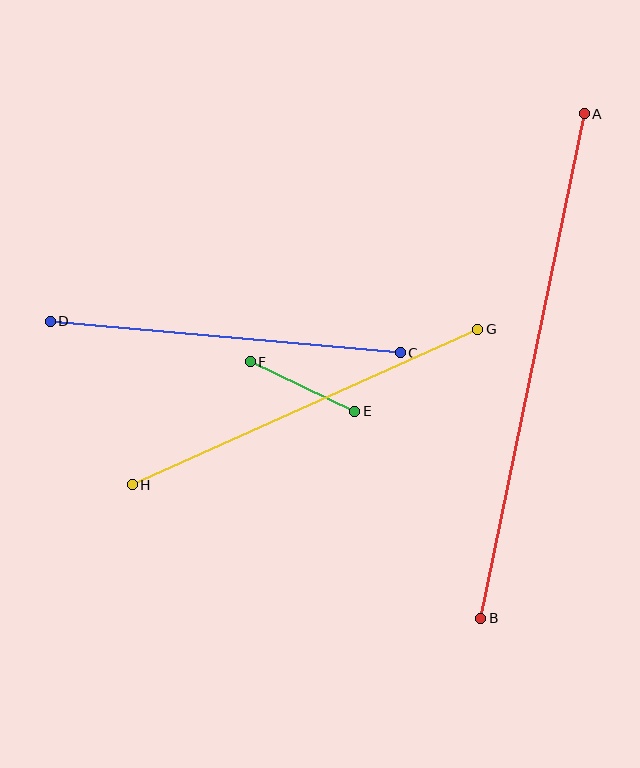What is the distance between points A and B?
The distance is approximately 515 pixels.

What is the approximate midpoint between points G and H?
The midpoint is at approximately (305, 407) pixels.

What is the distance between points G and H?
The distance is approximately 379 pixels.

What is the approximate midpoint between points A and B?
The midpoint is at approximately (533, 366) pixels.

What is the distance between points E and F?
The distance is approximately 116 pixels.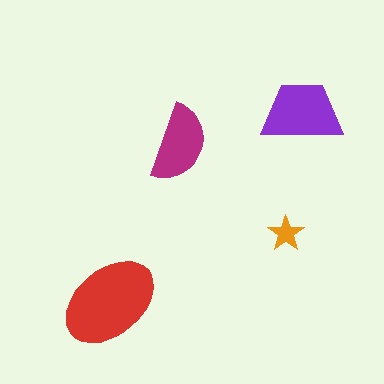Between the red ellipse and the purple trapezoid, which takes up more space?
The red ellipse.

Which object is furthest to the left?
The red ellipse is leftmost.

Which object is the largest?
The red ellipse.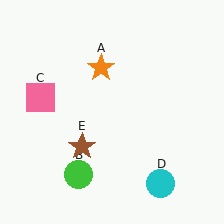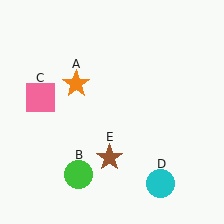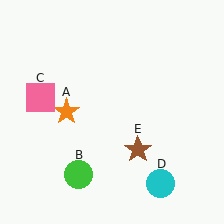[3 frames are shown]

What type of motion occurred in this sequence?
The orange star (object A), brown star (object E) rotated counterclockwise around the center of the scene.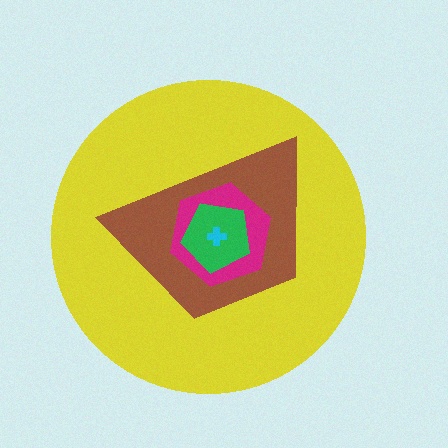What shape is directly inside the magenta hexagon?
The green pentagon.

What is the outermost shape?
The yellow circle.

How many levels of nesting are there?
5.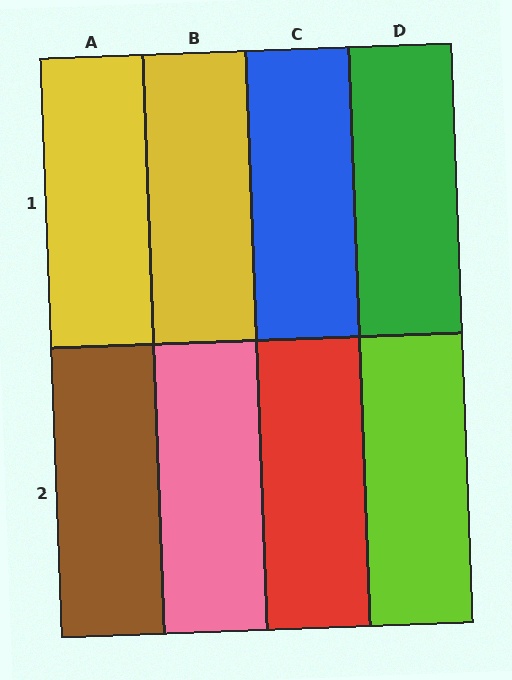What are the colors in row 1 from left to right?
Yellow, yellow, blue, green.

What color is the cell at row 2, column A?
Brown.